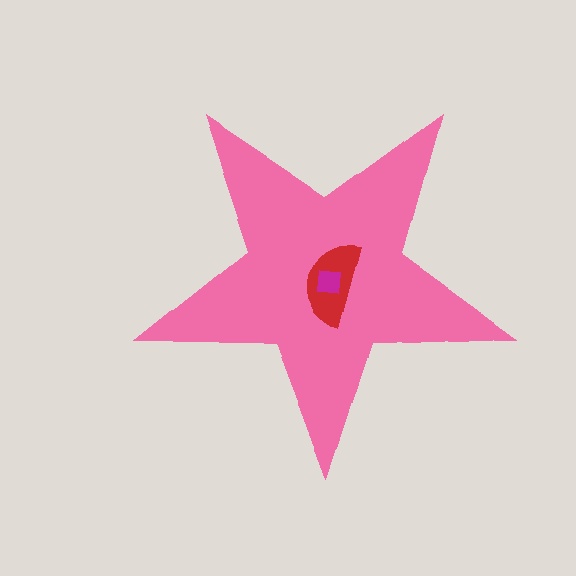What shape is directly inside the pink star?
The red semicircle.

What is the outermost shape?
The pink star.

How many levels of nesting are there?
3.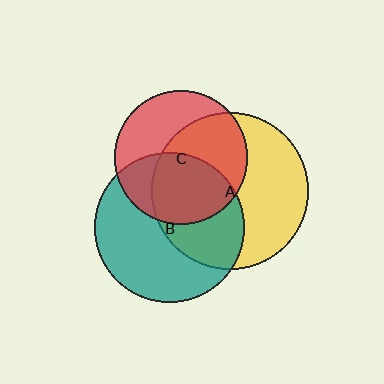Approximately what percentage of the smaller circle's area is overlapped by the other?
Approximately 45%.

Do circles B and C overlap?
Yes.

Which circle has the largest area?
Circle A (yellow).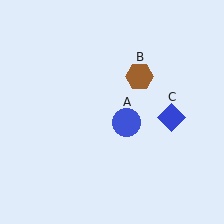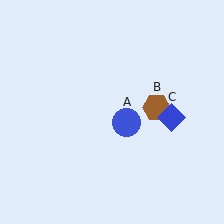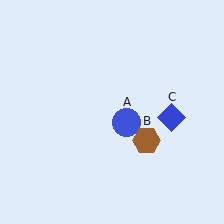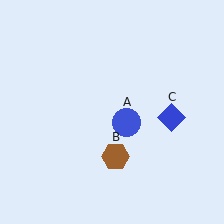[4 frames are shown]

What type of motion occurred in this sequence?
The brown hexagon (object B) rotated clockwise around the center of the scene.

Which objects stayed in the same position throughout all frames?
Blue circle (object A) and blue diamond (object C) remained stationary.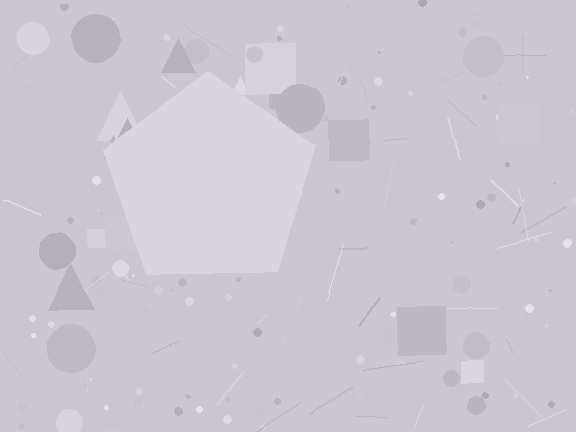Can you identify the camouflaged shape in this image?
The camouflaged shape is a pentagon.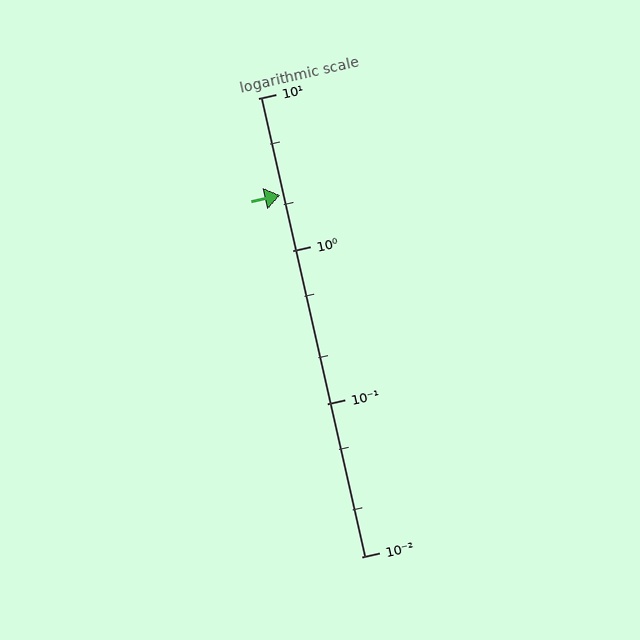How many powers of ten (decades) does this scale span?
The scale spans 3 decades, from 0.01 to 10.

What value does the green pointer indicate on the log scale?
The pointer indicates approximately 2.3.